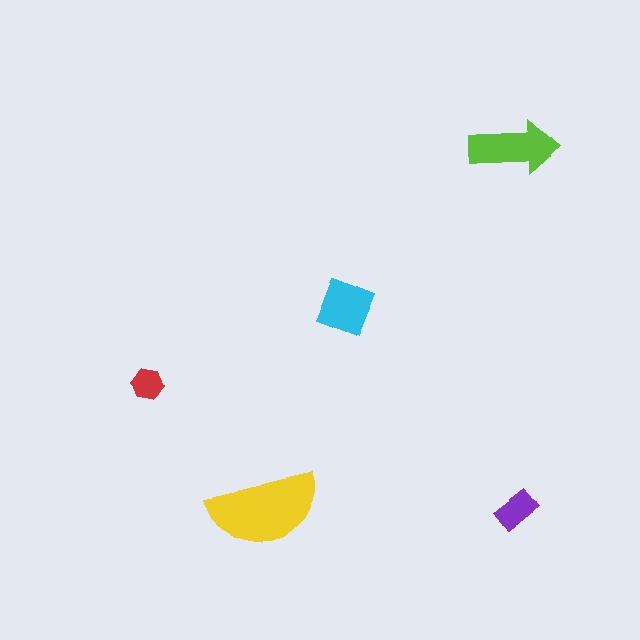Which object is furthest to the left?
The red hexagon is leftmost.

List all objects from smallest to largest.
The red hexagon, the purple rectangle, the cyan square, the lime arrow, the yellow semicircle.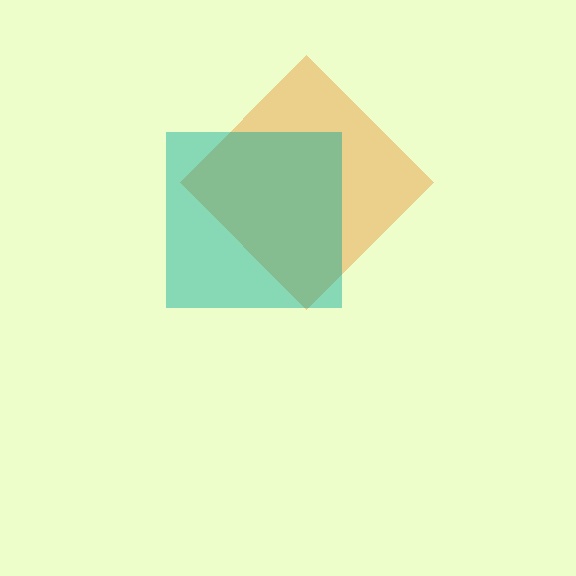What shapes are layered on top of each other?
The layered shapes are: an orange diamond, a teal square.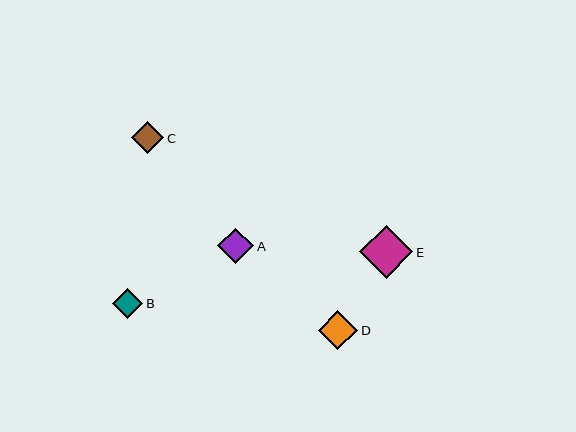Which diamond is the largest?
Diamond E is the largest with a size of approximately 53 pixels.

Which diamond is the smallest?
Diamond B is the smallest with a size of approximately 30 pixels.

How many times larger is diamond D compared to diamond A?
Diamond D is approximately 1.1 times the size of diamond A.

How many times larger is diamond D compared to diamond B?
Diamond D is approximately 1.3 times the size of diamond B.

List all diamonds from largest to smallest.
From largest to smallest: E, D, A, C, B.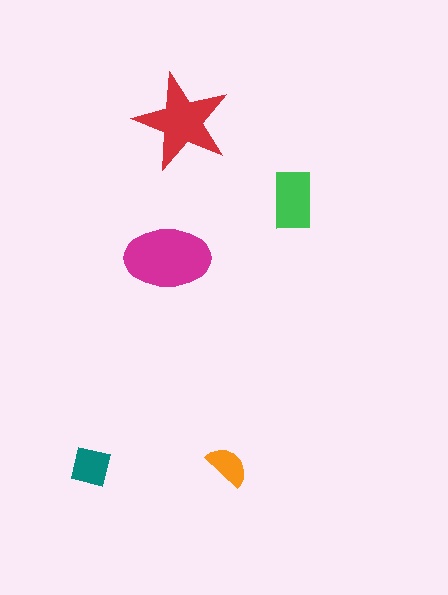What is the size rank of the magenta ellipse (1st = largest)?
1st.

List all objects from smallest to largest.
The orange semicircle, the teal square, the green rectangle, the red star, the magenta ellipse.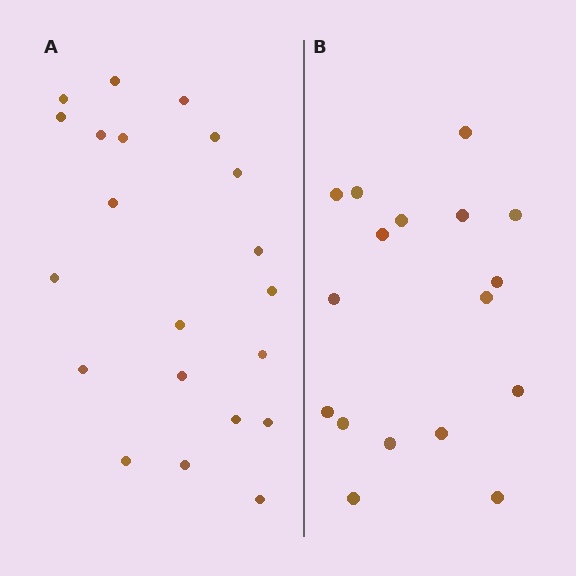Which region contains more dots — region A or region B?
Region A (the left region) has more dots.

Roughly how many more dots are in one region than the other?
Region A has about 4 more dots than region B.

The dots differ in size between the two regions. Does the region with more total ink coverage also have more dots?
No. Region B has more total ink coverage because its dots are larger, but region A actually contains more individual dots. Total area can be misleading — the number of items is what matters here.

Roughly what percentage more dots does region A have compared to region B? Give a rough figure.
About 25% more.